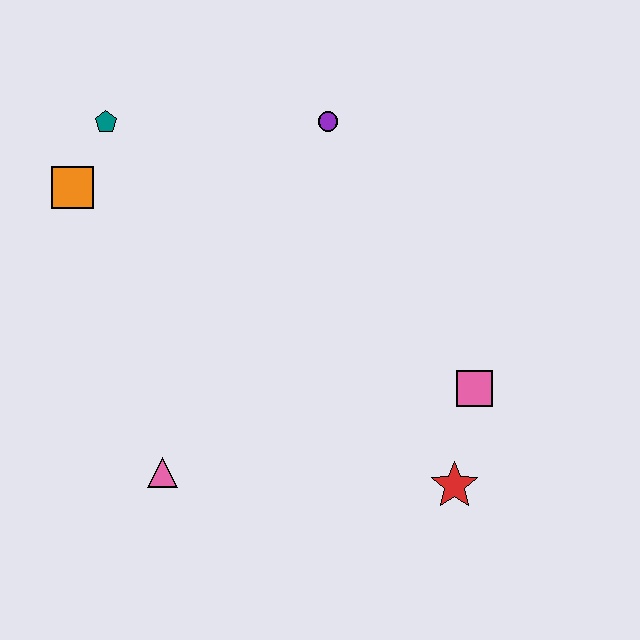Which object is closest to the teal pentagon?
The orange square is closest to the teal pentagon.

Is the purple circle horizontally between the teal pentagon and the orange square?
No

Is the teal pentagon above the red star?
Yes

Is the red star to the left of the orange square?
No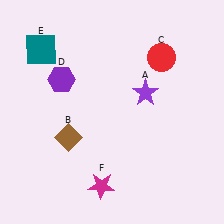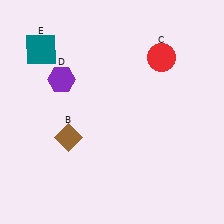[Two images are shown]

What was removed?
The purple star (A), the magenta star (F) were removed in Image 2.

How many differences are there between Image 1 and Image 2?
There are 2 differences between the two images.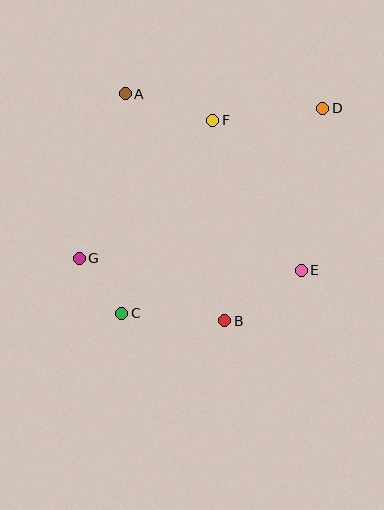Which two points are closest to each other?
Points C and G are closest to each other.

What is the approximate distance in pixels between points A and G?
The distance between A and G is approximately 171 pixels.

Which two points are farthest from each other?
Points C and D are farthest from each other.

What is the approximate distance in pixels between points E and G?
The distance between E and G is approximately 223 pixels.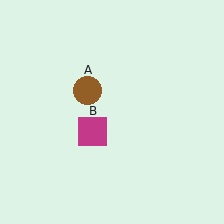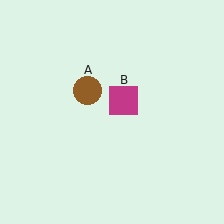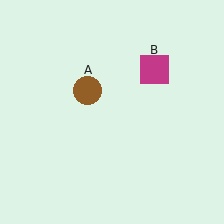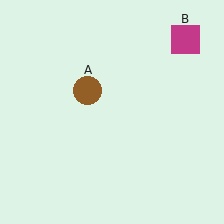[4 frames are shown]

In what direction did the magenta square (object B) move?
The magenta square (object B) moved up and to the right.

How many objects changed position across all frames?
1 object changed position: magenta square (object B).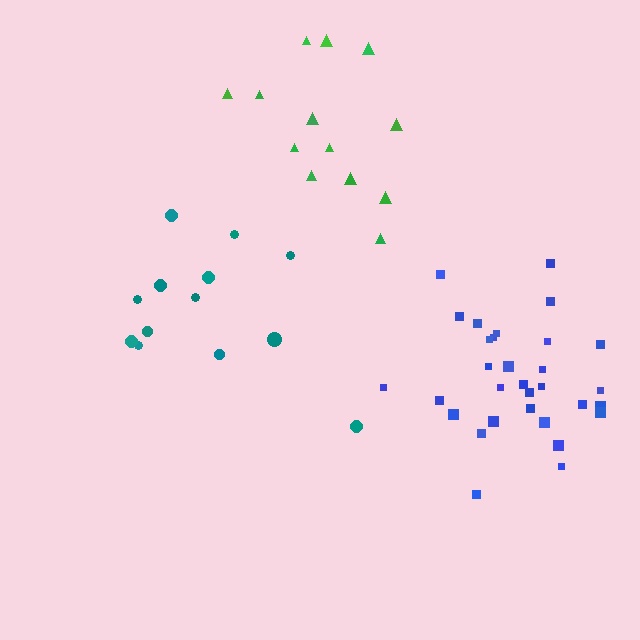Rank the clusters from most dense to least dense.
blue, green, teal.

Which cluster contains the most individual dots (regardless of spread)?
Blue (31).